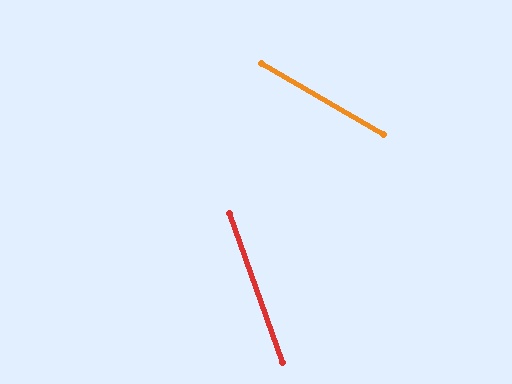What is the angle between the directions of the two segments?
Approximately 40 degrees.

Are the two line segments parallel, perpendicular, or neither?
Neither parallel nor perpendicular — they differ by about 40°.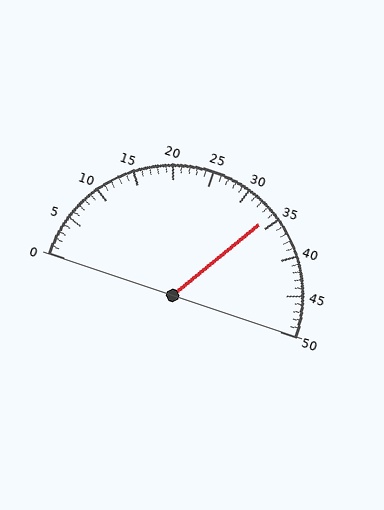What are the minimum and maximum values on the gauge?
The gauge ranges from 0 to 50.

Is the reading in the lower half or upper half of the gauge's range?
The reading is in the upper half of the range (0 to 50).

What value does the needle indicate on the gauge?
The needle indicates approximately 34.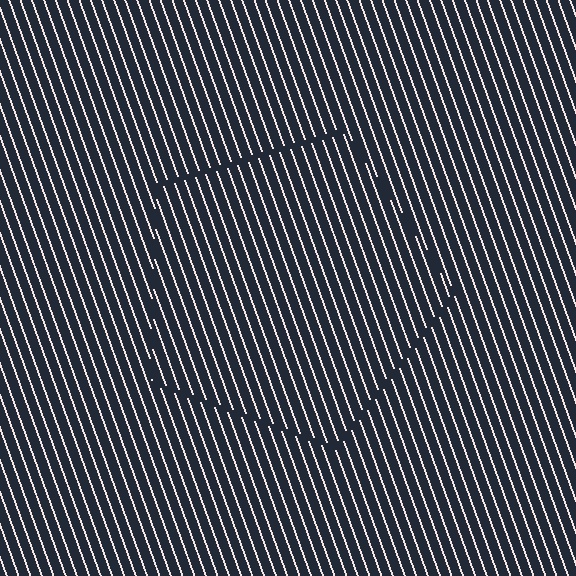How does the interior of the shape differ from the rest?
The interior of the shape contains the same grating, shifted by half a period — the contour is defined by the phase discontinuity where line-ends from the inner and outer gratings abut.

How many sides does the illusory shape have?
5 sides — the line-ends trace a pentagon.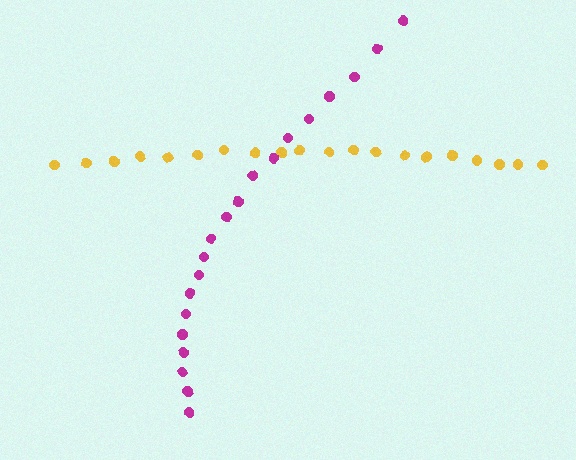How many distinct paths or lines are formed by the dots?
There are 2 distinct paths.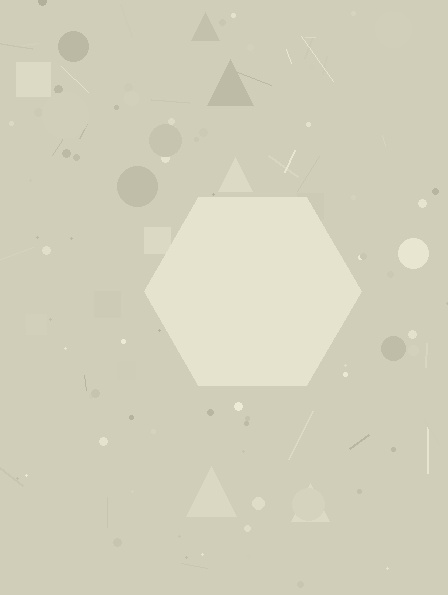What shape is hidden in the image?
A hexagon is hidden in the image.